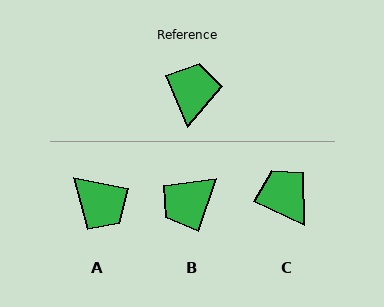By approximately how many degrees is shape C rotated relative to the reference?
Approximately 41 degrees counter-clockwise.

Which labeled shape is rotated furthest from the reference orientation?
B, about 137 degrees away.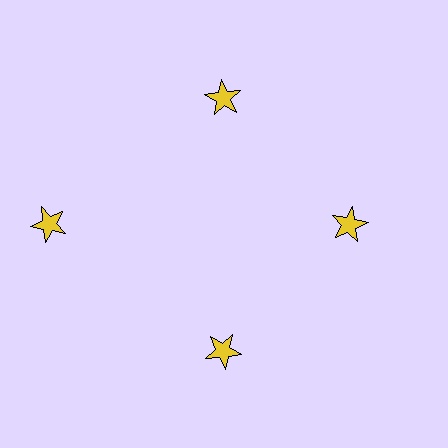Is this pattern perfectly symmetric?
No. The 4 yellow stars are arranged in a ring, but one element near the 9 o'clock position is pushed outward from the center, breaking the 4-fold rotational symmetry.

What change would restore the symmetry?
The symmetry would be restored by moving it inward, back onto the ring so that all 4 stars sit at equal angles and equal distance from the center.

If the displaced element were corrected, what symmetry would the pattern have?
It would have 4-fold rotational symmetry — the pattern would map onto itself every 90 degrees.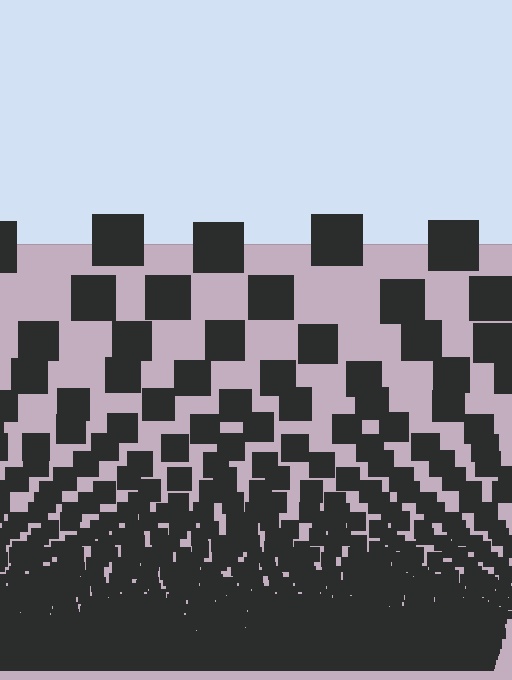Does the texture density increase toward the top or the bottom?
Density increases toward the bottom.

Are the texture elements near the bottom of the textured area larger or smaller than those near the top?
Smaller. The gradient is inverted — elements near the bottom are smaller and denser.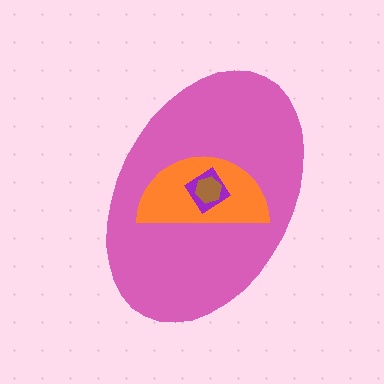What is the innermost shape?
The brown hexagon.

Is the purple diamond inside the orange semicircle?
Yes.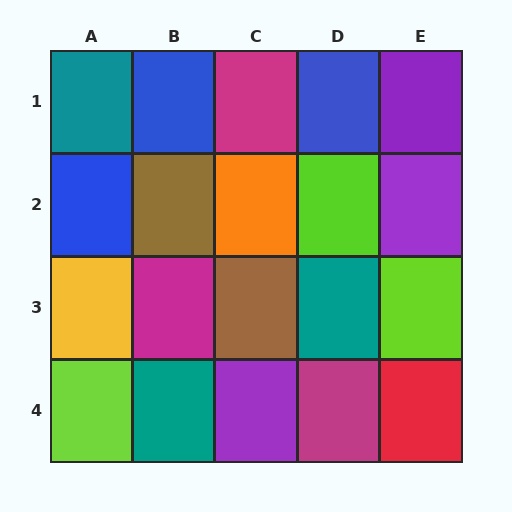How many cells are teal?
3 cells are teal.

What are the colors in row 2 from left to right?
Blue, brown, orange, lime, purple.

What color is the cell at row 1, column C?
Magenta.